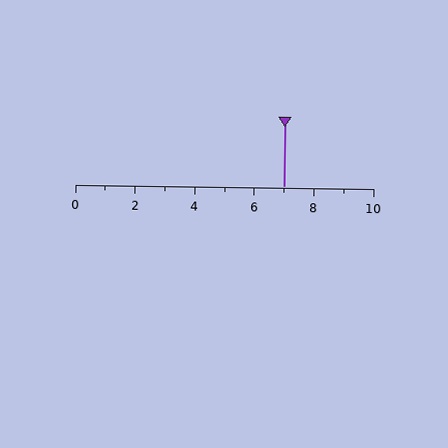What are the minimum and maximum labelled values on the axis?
The axis runs from 0 to 10.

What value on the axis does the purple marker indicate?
The marker indicates approximately 7.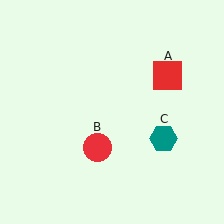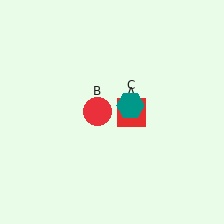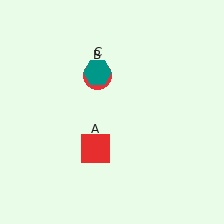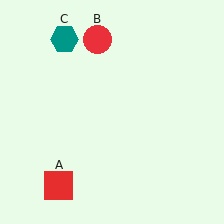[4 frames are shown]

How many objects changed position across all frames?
3 objects changed position: red square (object A), red circle (object B), teal hexagon (object C).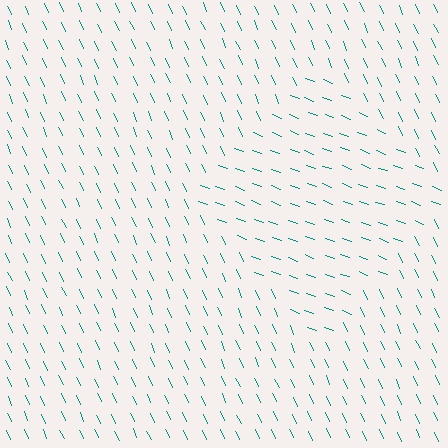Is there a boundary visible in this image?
Yes, there is a texture boundary formed by a change in line orientation.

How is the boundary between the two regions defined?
The boundary is defined purely by a change in line orientation (approximately 45 degrees difference). All lines are the same color and thickness.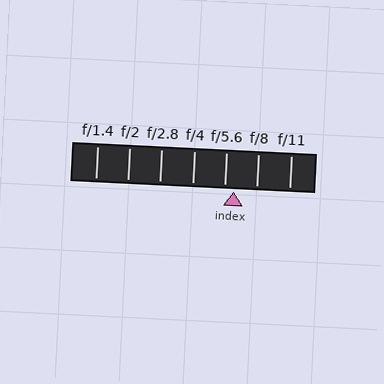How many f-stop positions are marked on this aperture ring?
There are 7 f-stop positions marked.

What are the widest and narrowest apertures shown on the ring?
The widest aperture shown is f/1.4 and the narrowest is f/11.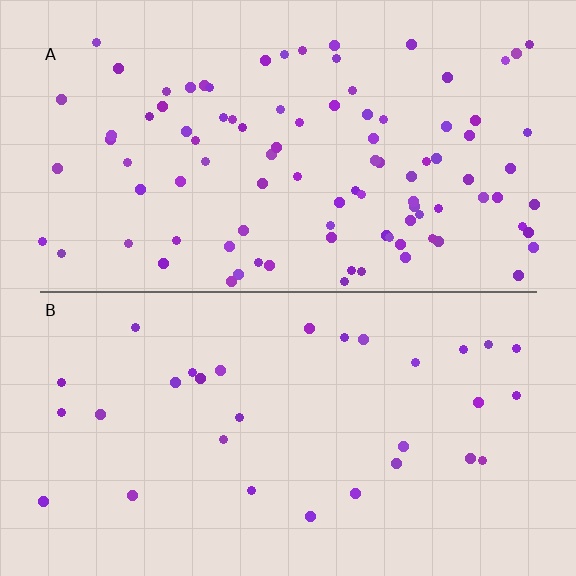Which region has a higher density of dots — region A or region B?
A (the top).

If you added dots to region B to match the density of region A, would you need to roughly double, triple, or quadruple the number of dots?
Approximately triple.